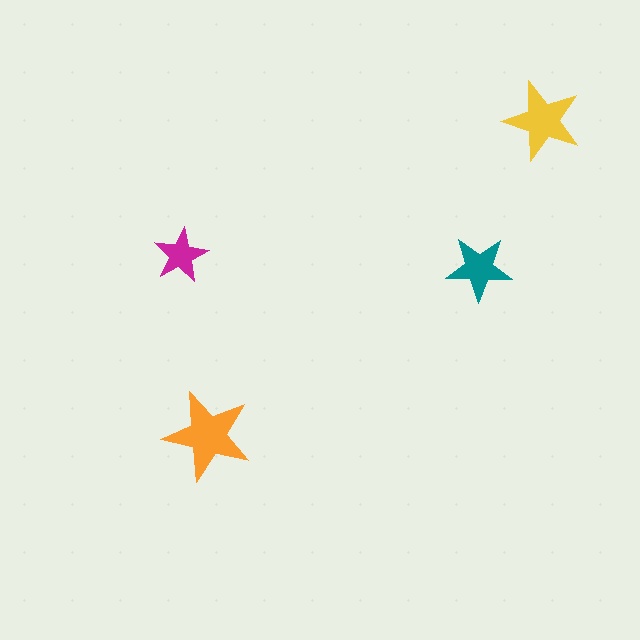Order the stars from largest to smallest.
the orange one, the yellow one, the teal one, the magenta one.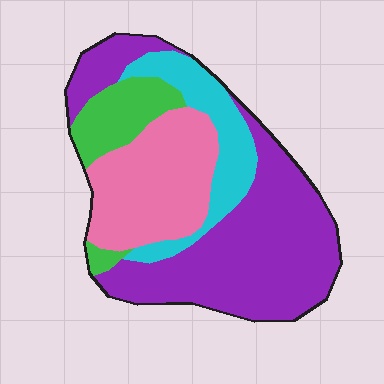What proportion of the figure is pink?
Pink takes up between a sixth and a third of the figure.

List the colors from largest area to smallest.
From largest to smallest: purple, pink, cyan, green.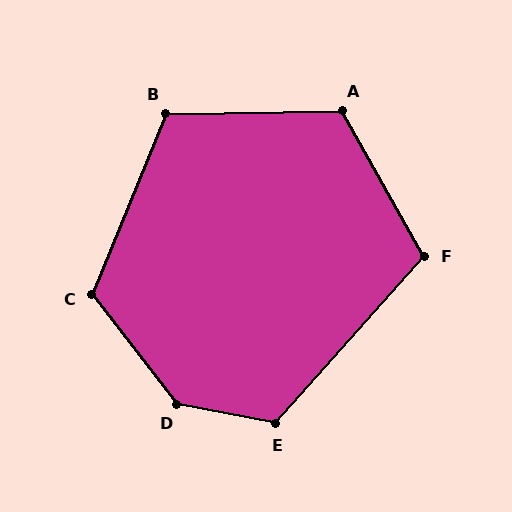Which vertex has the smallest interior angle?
F, at approximately 109 degrees.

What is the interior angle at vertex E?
Approximately 121 degrees (obtuse).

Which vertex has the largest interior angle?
D, at approximately 138 degrees.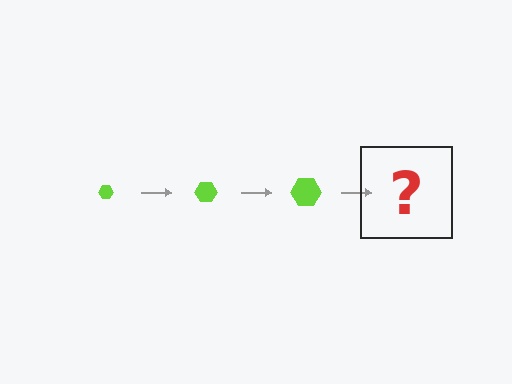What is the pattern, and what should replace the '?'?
The pattern is that the hexagon gets progressively larger each step. The '?' should be a lime hexagon, larger than the previous one.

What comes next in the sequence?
The next element should be a lime hexagon, larger than the previous one.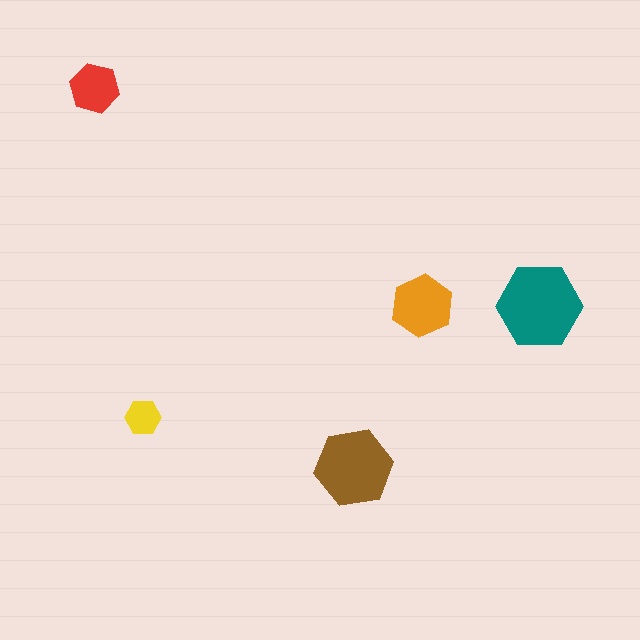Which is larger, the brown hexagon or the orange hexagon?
The brown one.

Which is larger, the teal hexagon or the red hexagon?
The teal one.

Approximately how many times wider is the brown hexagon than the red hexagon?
About 1.5 times wider.